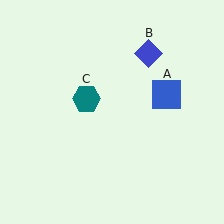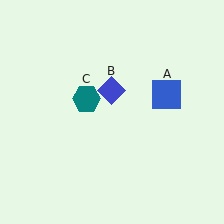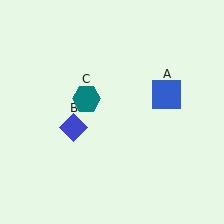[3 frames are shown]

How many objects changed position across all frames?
1 object changed position: blue diamond (object B).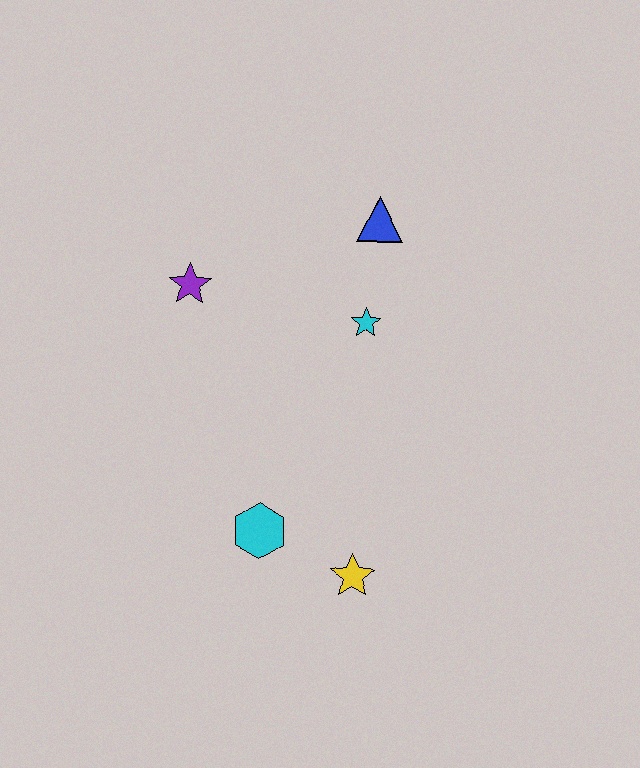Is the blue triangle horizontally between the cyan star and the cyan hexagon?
No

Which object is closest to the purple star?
The cyan star is closest to the purple star.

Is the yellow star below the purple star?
Yes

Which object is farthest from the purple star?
The yellow star is farthest from the purple star.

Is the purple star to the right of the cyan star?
No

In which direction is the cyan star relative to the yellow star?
The cyan star is above the yellow star.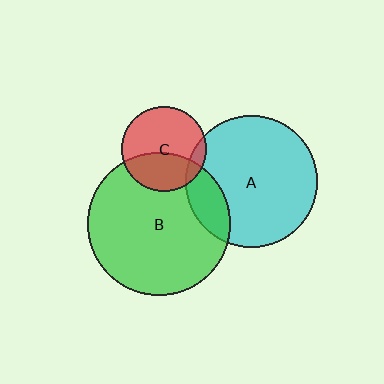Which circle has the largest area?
Circle B (green).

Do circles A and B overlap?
Yes.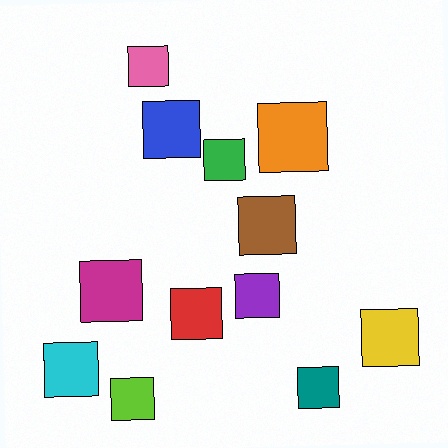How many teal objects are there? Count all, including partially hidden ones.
There is 1 teal object.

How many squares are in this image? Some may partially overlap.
There are 12 squares.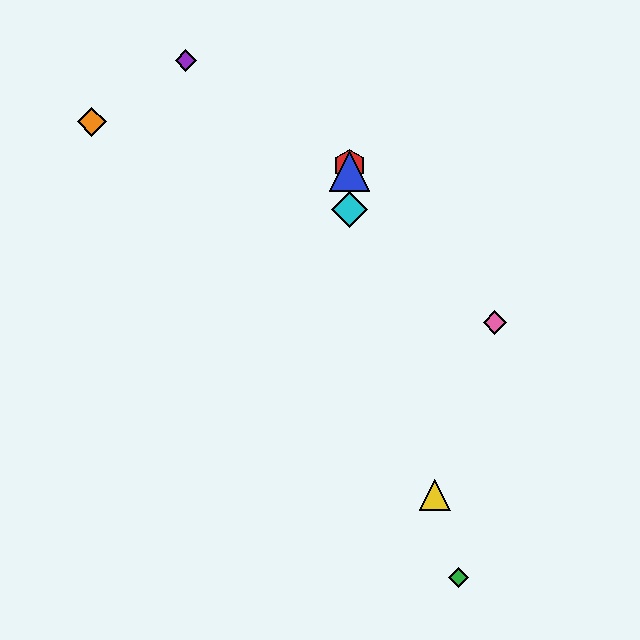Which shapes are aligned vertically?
The red hexagon, the blue triangle, the cyan diamond are aligned vertically.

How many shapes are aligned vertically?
3 shapes (the red hexagon, the blue triangle, the cyan diamond) are aligned vertically.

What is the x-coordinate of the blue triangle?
The blue triangle is at x≈349.